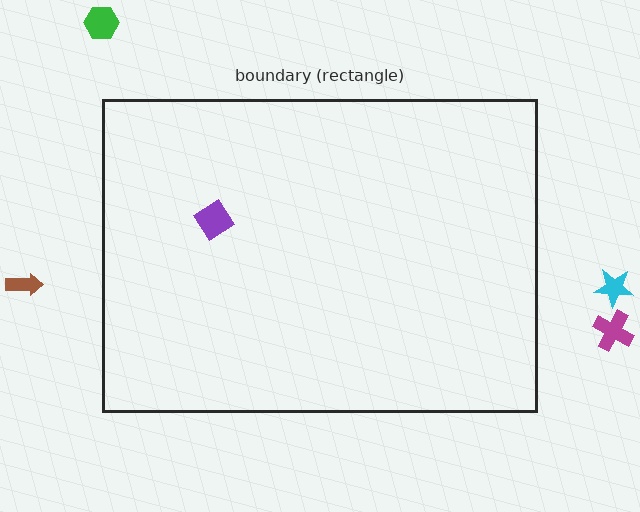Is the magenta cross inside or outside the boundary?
Outside.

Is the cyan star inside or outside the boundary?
Outside.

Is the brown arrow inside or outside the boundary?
Outside.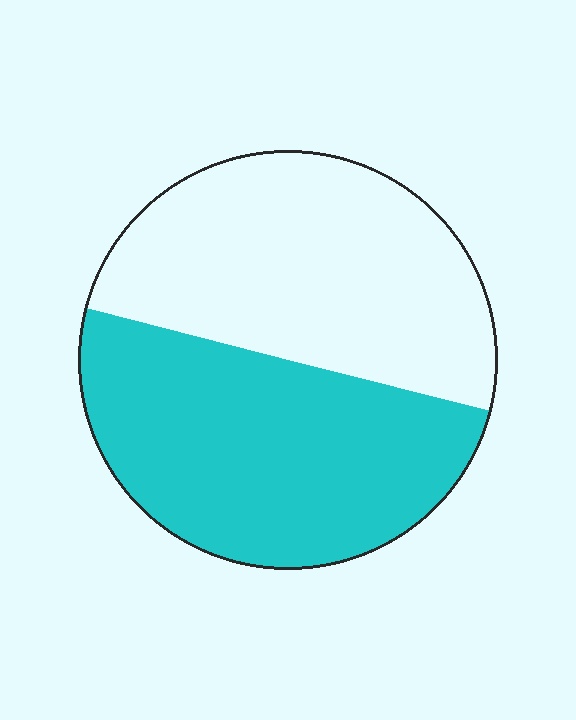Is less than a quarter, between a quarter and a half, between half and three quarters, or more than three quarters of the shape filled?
Between half and three quarters.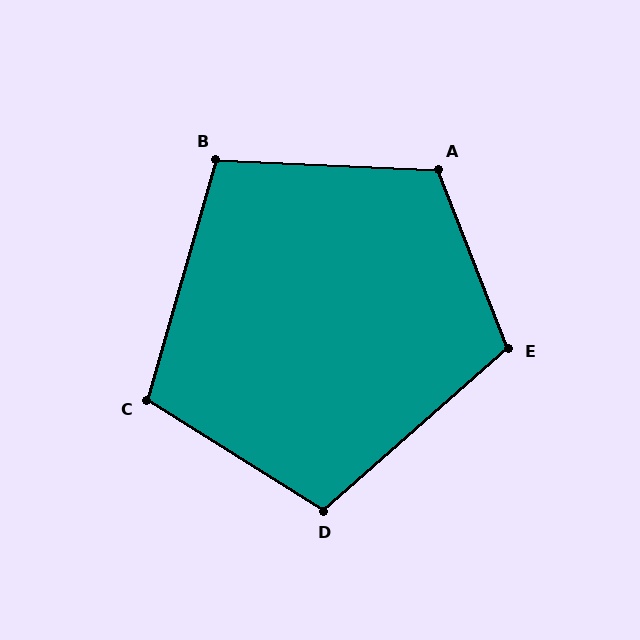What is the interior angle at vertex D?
Approximately 107 degrees (obtuse).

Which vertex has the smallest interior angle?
B, at approximately 103 degrees.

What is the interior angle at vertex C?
Approximately 106 degrees (obtuse).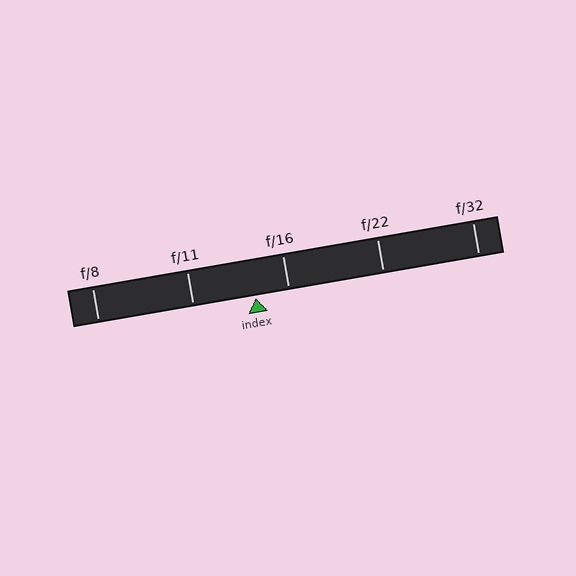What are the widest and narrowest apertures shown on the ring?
The widest aperture shown is f/8 and the narrowest is f/32.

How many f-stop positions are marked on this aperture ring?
There are 5 f-stop positions marked.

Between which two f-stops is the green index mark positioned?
The index mark is between f/11 and f/16.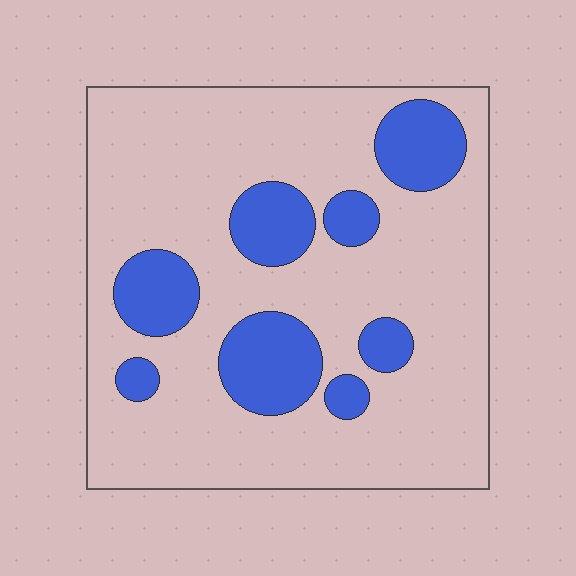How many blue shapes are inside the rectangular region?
8.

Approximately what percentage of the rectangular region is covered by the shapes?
Approximately 20%.